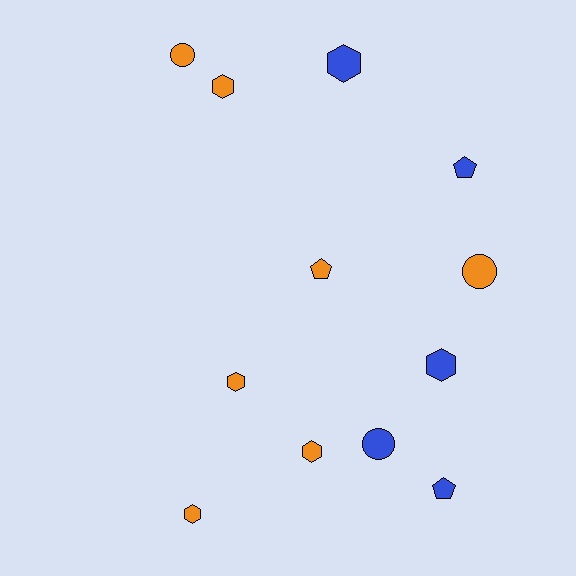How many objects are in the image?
There are 12 objects.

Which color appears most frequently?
Orange, with 7 objects.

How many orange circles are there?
There are 2 orange circles.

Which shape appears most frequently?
Hexagon, with 6 objects.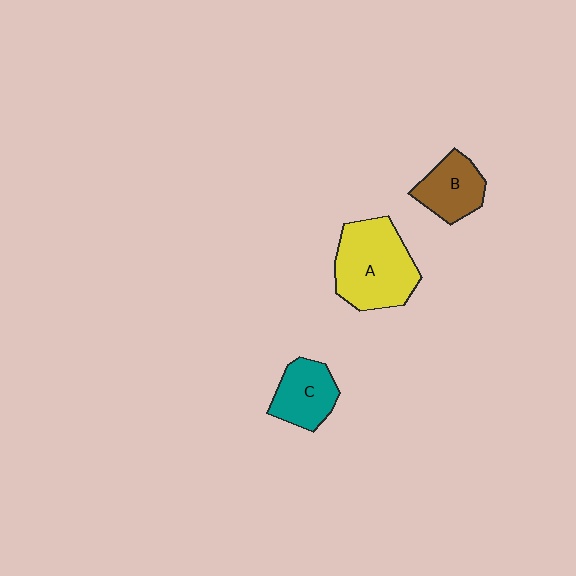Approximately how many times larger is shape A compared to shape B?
Approximately 1.8 times.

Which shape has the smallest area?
Shape B (brown).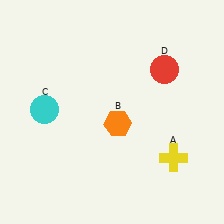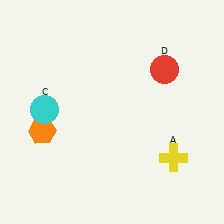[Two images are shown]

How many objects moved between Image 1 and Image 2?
1 object moved between the two images.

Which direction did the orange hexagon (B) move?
The orange hexagon (B) moved left.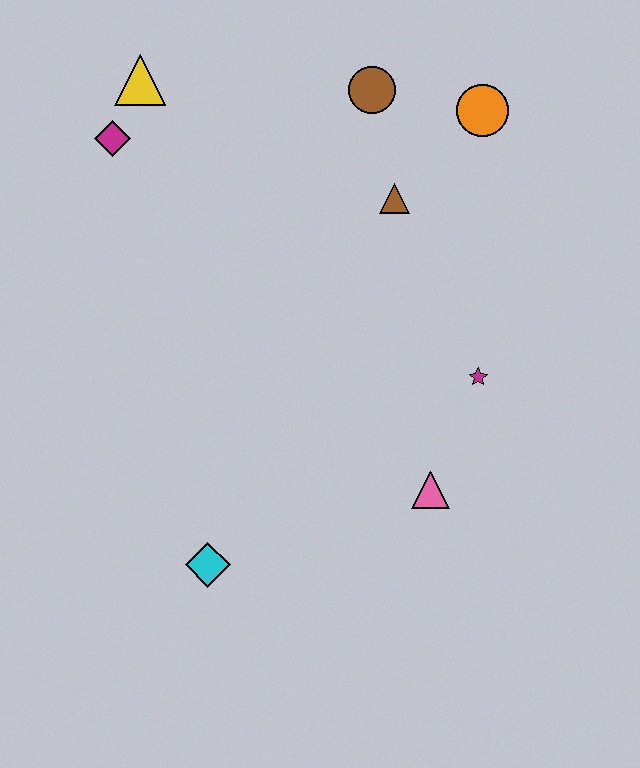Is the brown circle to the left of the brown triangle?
Yes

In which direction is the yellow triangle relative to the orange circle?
The yellow triangle is to the left of the orange circle.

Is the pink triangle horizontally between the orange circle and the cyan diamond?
Yes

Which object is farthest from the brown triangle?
The cyan diamond is farthest from the brown triangle.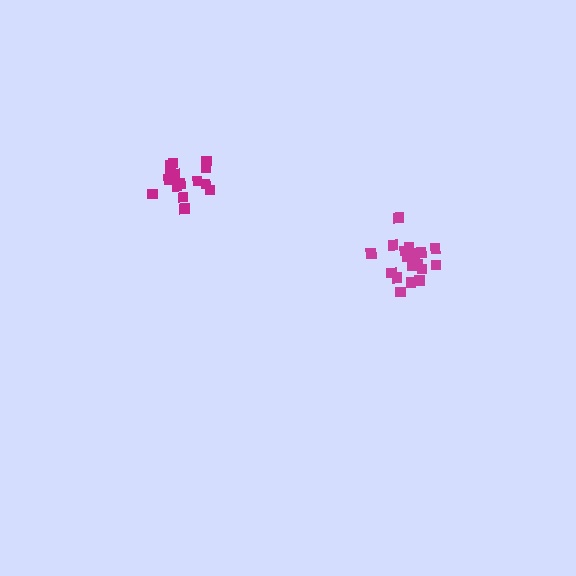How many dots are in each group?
Group 1: 20 dots, Group 2: 15 dots (35 total).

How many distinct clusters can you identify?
There are 2 distinct clusters.